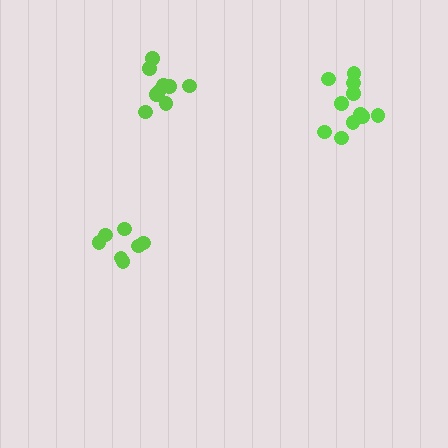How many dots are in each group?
Group 1: 7 dots, Group 2: 11 dots, Group 3: 9 dots (27 total).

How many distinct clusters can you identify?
There are 3 distinct clusters.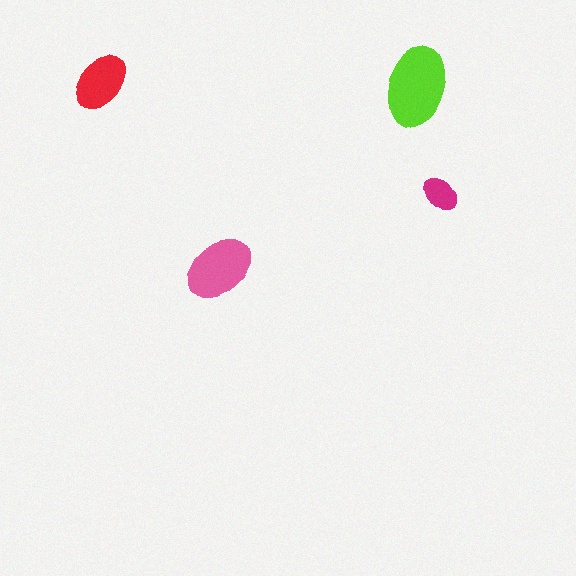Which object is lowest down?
The pink ellipse is bottommost.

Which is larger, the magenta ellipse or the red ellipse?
The red one.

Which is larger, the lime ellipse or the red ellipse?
The lime one.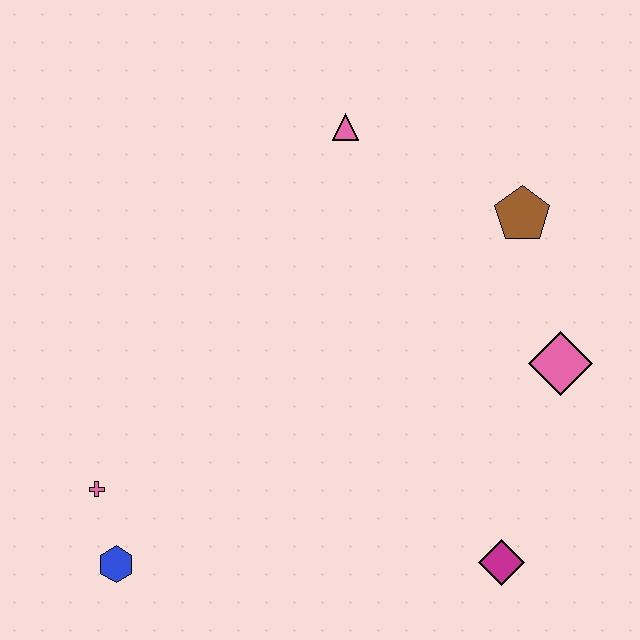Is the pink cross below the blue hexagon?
No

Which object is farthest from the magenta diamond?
The pink triangle is farthest from the magenta diamond.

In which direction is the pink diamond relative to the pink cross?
The pink diamond is to the right of the pink cross.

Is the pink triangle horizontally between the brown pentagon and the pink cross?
Yes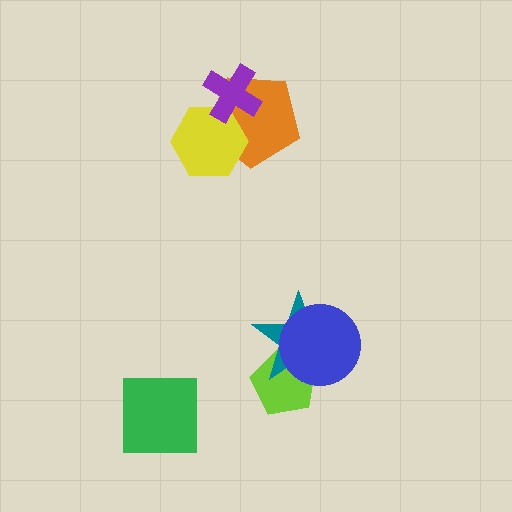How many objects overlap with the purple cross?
2 objects overlap with the purple cross.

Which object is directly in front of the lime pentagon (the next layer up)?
The teal star is directly in front of the lime pentagon.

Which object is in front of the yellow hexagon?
The purple cross is in front of the yellow hexagon.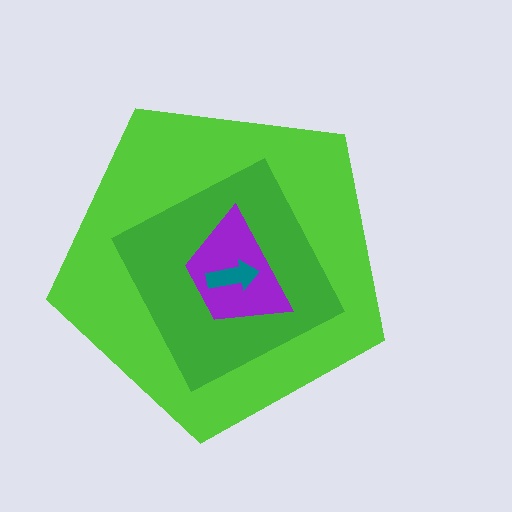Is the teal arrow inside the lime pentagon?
Yes.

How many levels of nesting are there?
4.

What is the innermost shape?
The teal arrow.